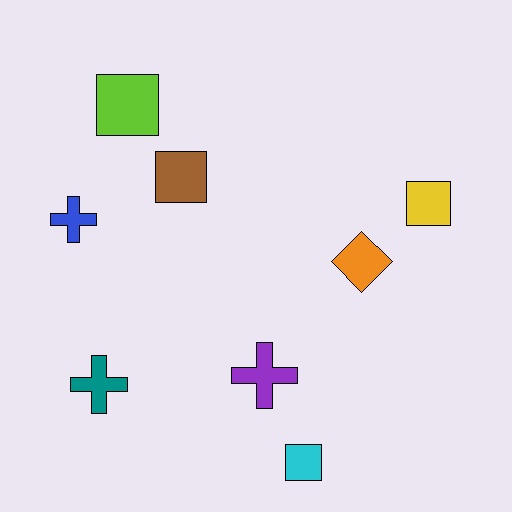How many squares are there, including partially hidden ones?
There are 4 squares.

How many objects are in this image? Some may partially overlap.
There are 8 objects.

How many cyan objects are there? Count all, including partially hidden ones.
There is 1 cyan object.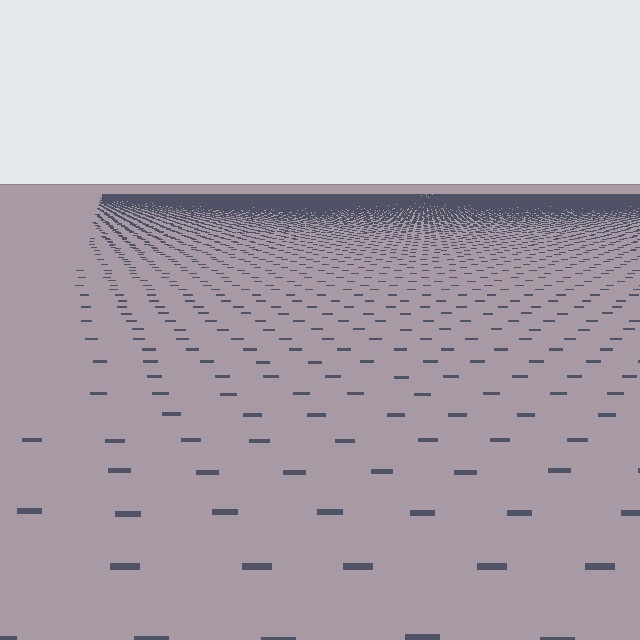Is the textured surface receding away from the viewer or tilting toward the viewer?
The surface is receding away from the viewer. Texture elements get smaller and denser toward the top.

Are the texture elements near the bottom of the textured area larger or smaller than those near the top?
Larger. Near the bottom, elements are closer to the viewer and appear at a bigger on-screen size.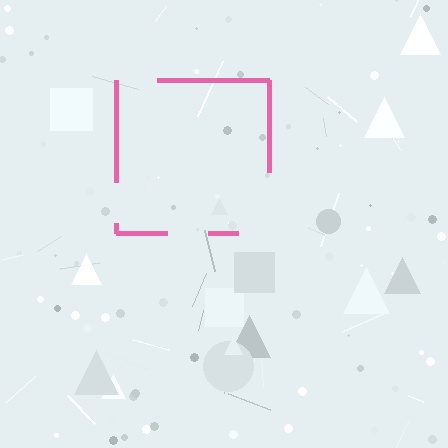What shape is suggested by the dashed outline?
The dashed outline suggests a square.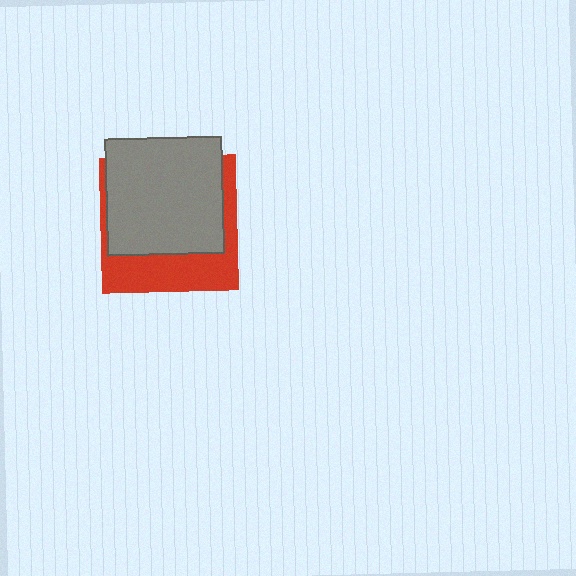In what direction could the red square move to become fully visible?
The red square could move down. That would shift it out from behind the gray square entirely.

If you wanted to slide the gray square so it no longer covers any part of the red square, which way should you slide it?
Slide it up — that is the most direct way to separate the two shapes.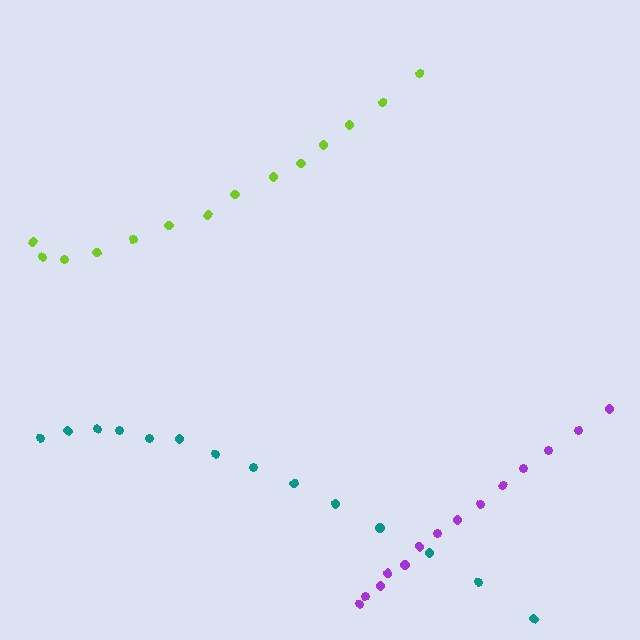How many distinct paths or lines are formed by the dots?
There are 3 distinct paths.